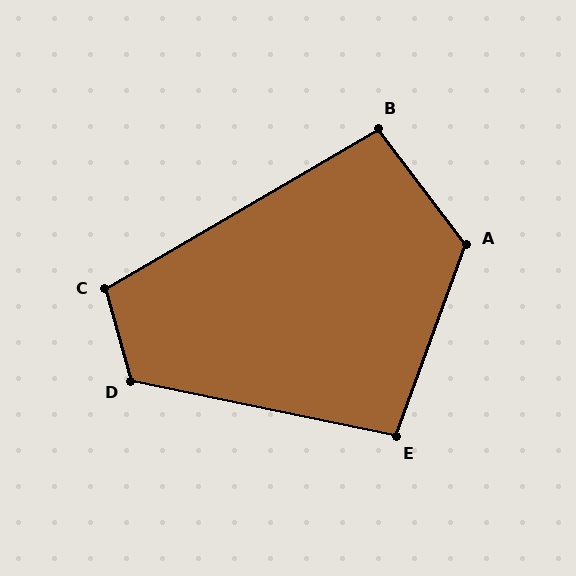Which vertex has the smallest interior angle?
B, at approximately 97 degrees.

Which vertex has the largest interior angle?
A, at approximately 123 degrees.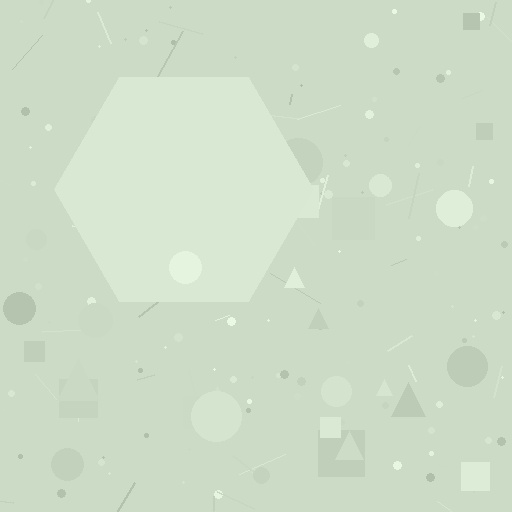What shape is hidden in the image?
A hexagon is hidden in the image.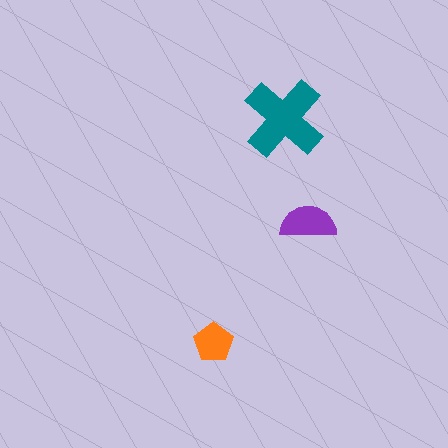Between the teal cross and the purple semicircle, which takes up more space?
The teal cross.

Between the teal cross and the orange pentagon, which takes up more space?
The teal cross.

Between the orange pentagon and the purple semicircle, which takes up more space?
The purple semicircle.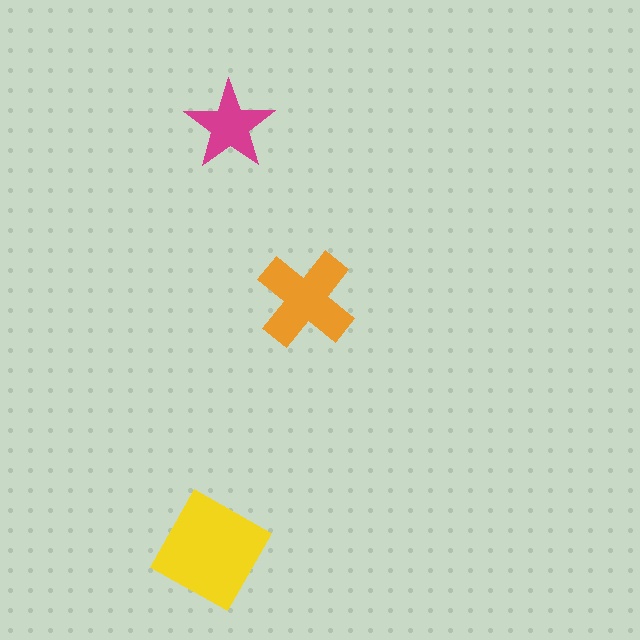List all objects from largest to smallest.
The yellow diamond, the orange cross, the magenta star.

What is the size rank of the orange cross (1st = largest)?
2nd.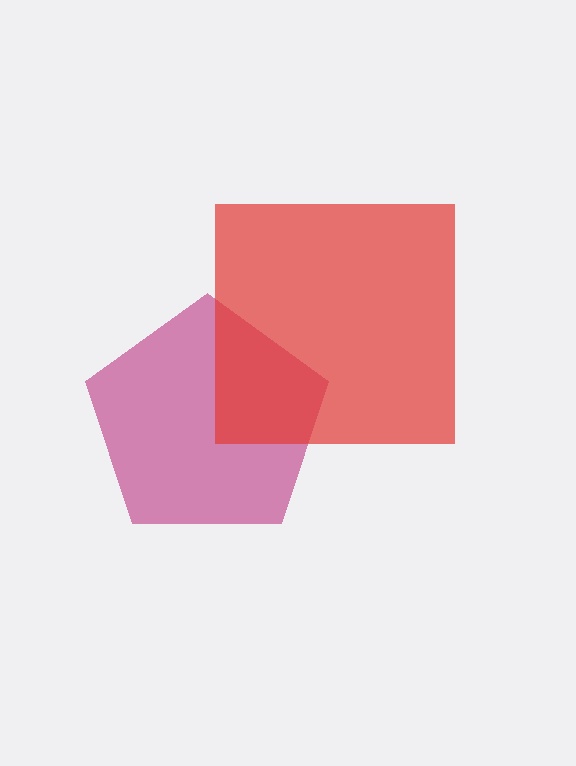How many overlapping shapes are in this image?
There are 2 overlapping shapes in the image.